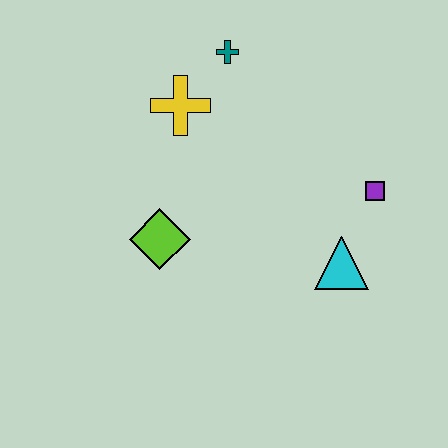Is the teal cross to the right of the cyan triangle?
No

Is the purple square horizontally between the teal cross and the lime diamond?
No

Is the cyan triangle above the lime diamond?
No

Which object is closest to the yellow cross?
The teal cross is closest to the yellow cross.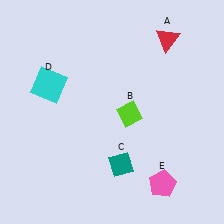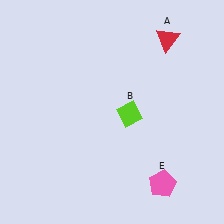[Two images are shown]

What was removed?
The cyan square (D), the teal diamond (C) were removed in Image 2.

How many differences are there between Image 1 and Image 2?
There are 2 differences between the two images.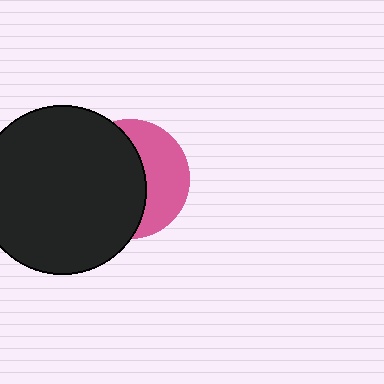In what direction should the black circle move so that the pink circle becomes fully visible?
The black circle should move left. That is the shortest direction to clear the overlap and leave the pink circle fully visible.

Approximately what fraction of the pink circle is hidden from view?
Roughly 59% of the pink circle is hidden behind the black circle.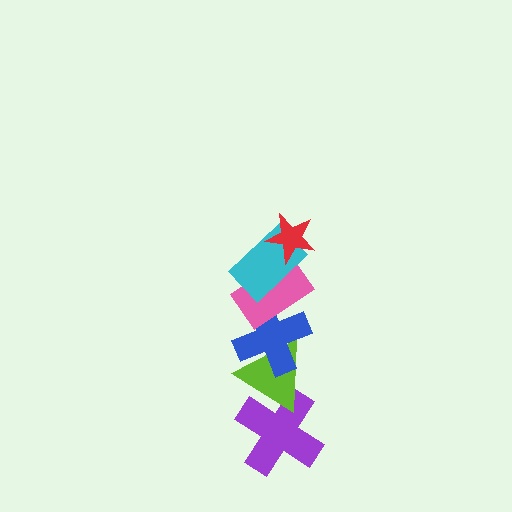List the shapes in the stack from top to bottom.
From top to bottom: the red star, the cyan rectangle, the pink rectangle, the blue cross, the lime triangle, the purple cross.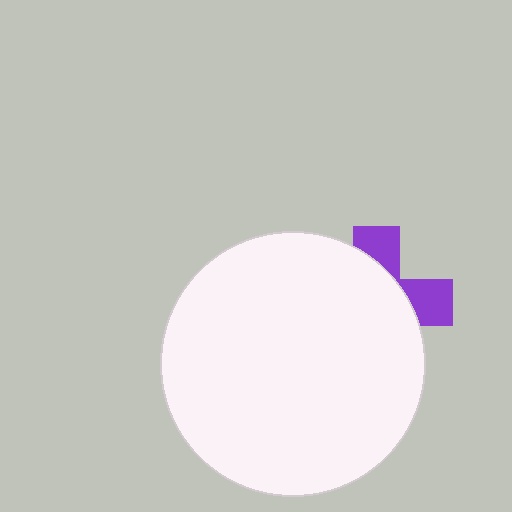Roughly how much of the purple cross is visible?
A small part of it is visible (roughly 31%).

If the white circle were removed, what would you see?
You would see the complete purple cross.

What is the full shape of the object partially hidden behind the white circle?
The partially hidden object is a purple cross.